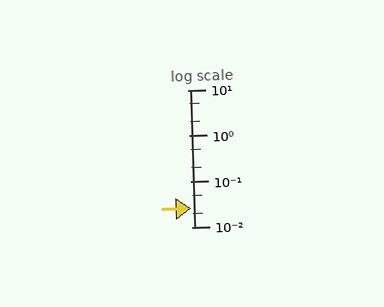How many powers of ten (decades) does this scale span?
The scale spans 3 decades, from 0.01 to 10.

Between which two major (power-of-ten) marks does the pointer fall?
The pointer is between 0.01 and 0.1.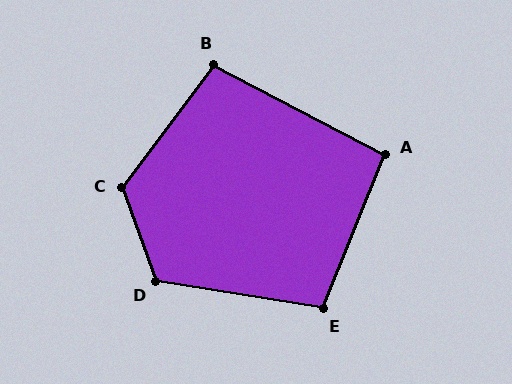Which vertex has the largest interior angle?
C, at approximately 123 degrees.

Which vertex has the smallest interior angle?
A, at approximately 96 degrees.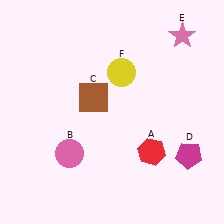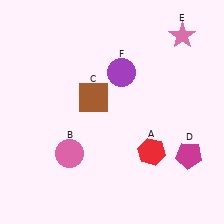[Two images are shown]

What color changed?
The circle (F) changed from yellow in Image 1 to purple in Image 2.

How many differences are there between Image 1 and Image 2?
There is 1 difference between the two images.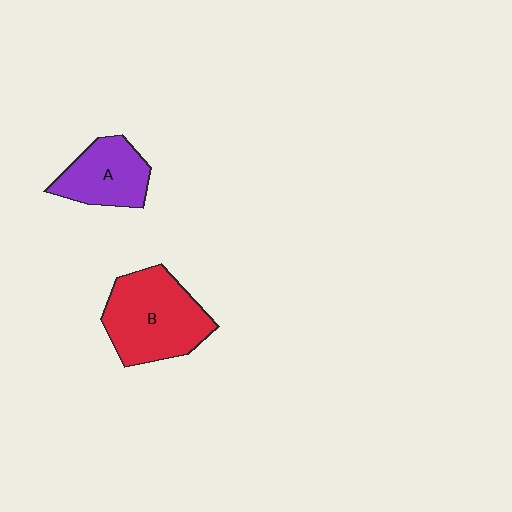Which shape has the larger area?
Shape B (red).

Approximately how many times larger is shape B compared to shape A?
Approximately 1.5 times.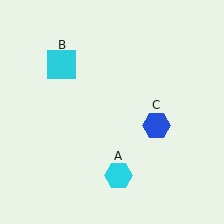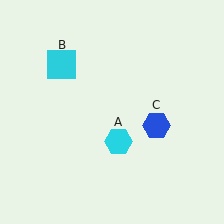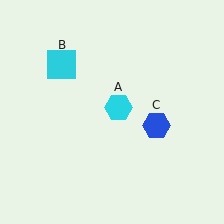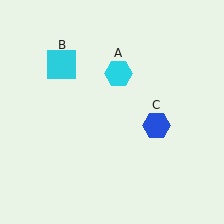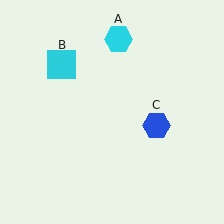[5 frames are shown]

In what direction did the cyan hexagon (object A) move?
The cyan hexagon (object A) moved up.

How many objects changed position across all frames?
1 object changed position: cyan hexagon (object A).